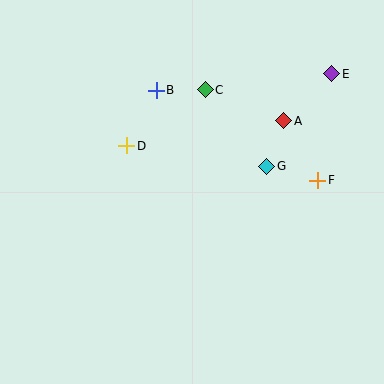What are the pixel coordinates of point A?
Point A is at (284, 121).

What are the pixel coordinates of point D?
Point D is at (127, 146).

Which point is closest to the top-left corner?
Point B is closest to the top-left corner.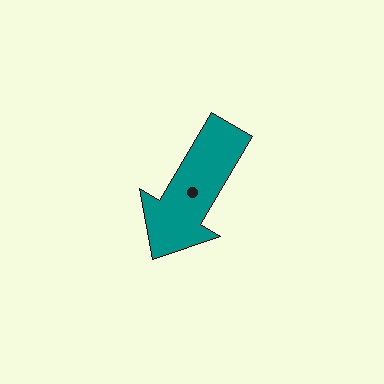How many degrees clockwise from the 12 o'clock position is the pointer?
Approximately 211 degrees.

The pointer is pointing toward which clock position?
Roughly 7 o'clock.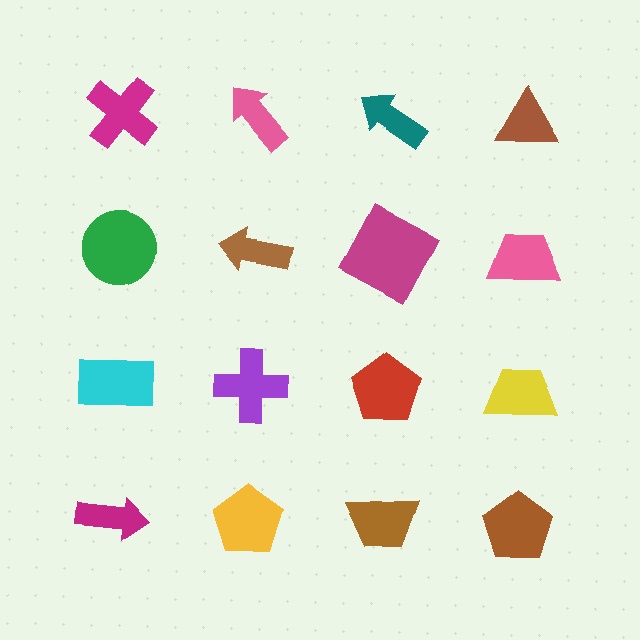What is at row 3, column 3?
A red pentagon.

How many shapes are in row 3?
4 shapes.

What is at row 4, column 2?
A yellow pentagon.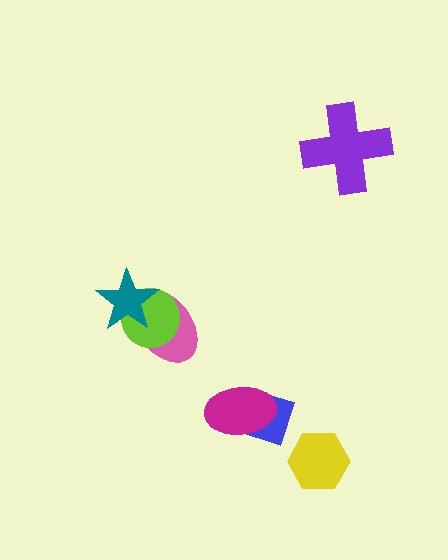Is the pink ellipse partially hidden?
Yes, it is partially covered by another shape.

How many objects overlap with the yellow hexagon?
0 objects overlap with the yellow hexagon.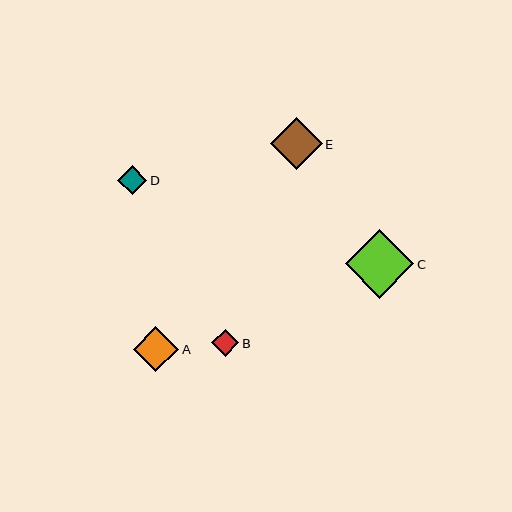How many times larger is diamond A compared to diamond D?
Diamond A is approximately 1.6 times the size of diamond D.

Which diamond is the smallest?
Diamond B is the smallest with a size of approximately 27 pixels.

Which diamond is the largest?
Diamond C is the largest with a size of approximately 68 pixels.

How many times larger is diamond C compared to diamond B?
Diamond C is approximately 2.5 times the size of diamond B.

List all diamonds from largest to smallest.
From largest to smallest: C, E, A, D, B.